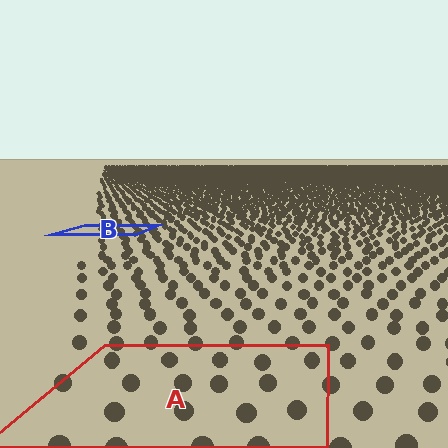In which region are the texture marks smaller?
The texture marks are smaller in region B, because it is farther away.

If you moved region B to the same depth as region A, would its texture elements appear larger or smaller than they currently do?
They would appear larger. At a closer depth, the same texture elements are projected at a bigger on-screen size.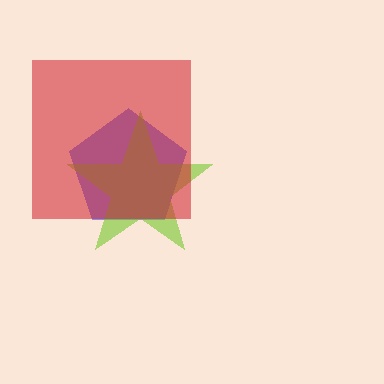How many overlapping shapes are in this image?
There are 3 overlapping shapes in the image.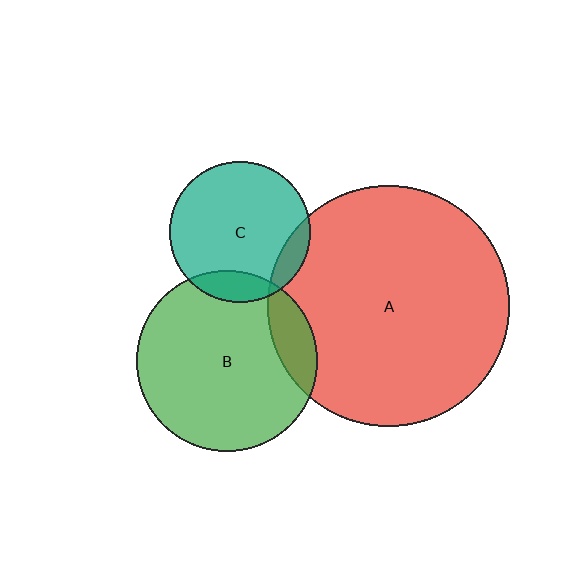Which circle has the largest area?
Circle A (red).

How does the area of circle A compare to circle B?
Approximately 1.8 times.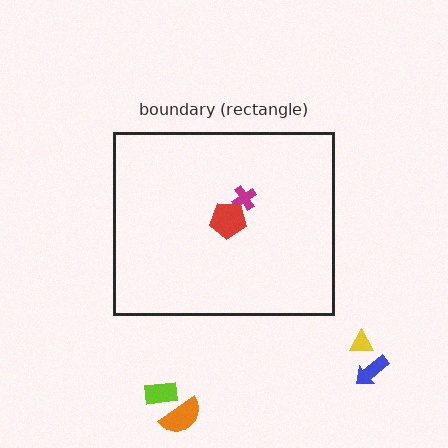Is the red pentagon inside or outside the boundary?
Inside.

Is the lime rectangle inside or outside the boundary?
Outside.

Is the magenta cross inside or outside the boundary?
Inside.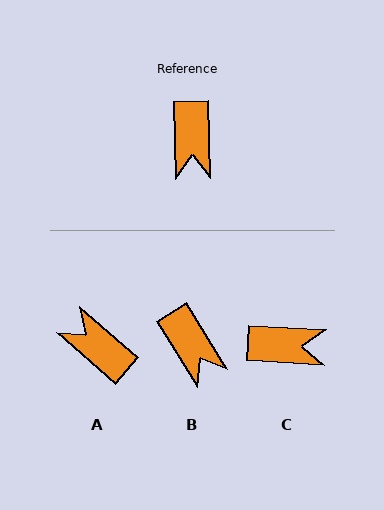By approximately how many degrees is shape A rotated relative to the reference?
Approximately 133 degrees clockwise.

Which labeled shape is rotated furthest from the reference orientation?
A, about 133 degrees away.